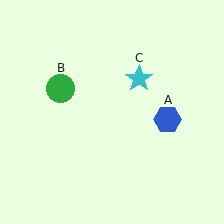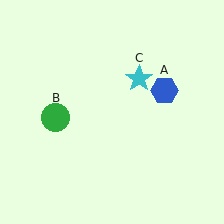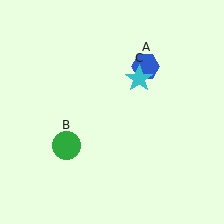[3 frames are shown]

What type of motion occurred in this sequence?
The blue hexagon (object A), green circle (object B) rotated counterclockwise around the center of the scene.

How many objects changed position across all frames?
2 objects changed position: blue hexagon (object A), green circle (object B).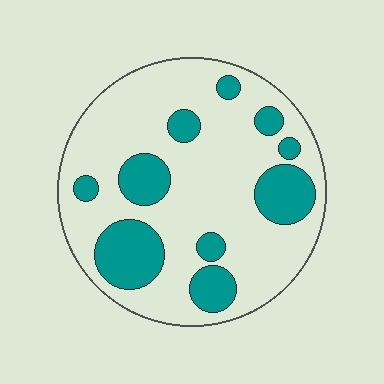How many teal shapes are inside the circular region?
10.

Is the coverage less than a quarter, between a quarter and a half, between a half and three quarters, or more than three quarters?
Between a quarter and a half.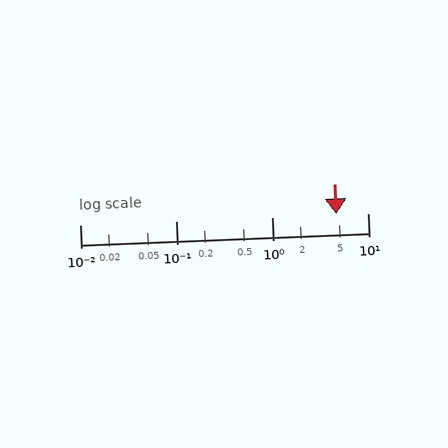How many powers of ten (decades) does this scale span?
The scale spans 3 decades, from 0.01 to 10.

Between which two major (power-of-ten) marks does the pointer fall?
The pointer is between 1 and 10.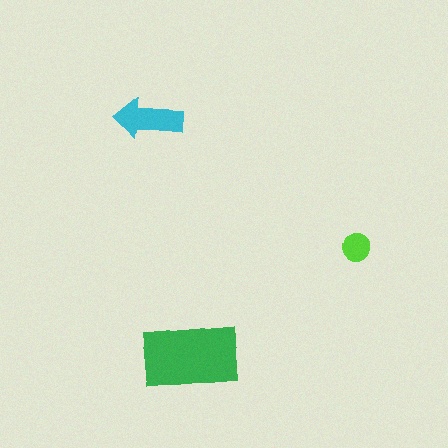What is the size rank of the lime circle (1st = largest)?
3rd.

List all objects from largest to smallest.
The green rectangle, the cyan arrow, the lime circle.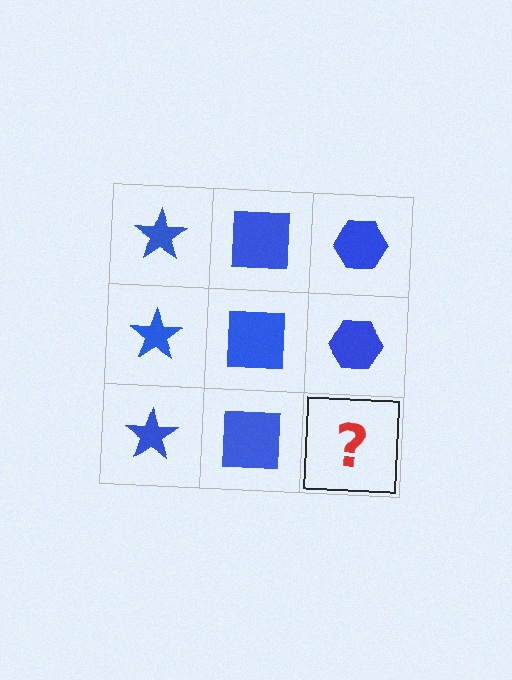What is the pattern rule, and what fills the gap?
The rule is that each column has a consistent shape. The gap should be filled with a blue hexagon.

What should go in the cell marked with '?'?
The missing cell should contain a blue hexagon.